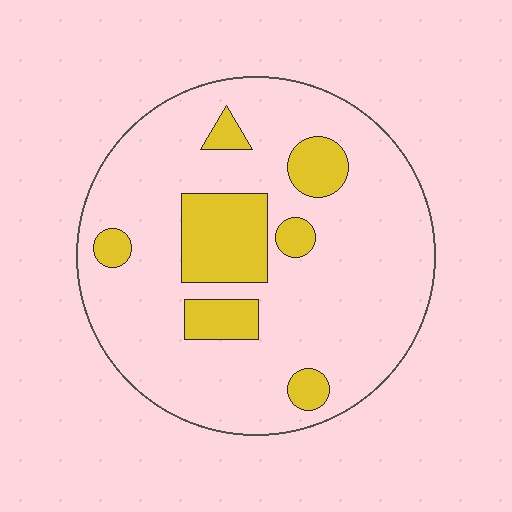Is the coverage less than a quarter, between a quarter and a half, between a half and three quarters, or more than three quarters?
Less than a quarter.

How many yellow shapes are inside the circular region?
7.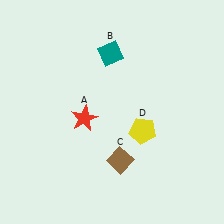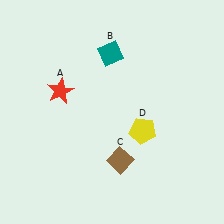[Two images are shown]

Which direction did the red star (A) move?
The red star (A) moved up.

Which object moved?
The red star (A) moved up.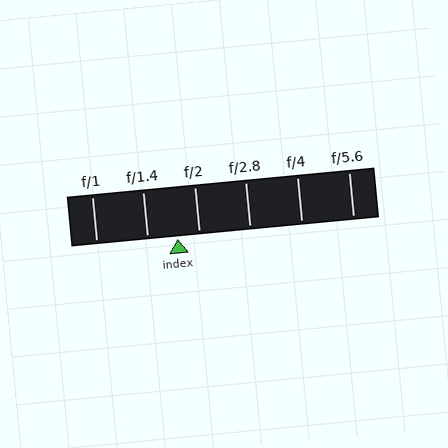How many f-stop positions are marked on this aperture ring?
There are 6 f-stop positions marked.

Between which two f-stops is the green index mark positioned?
The index mark is between f/1.4 and f/2.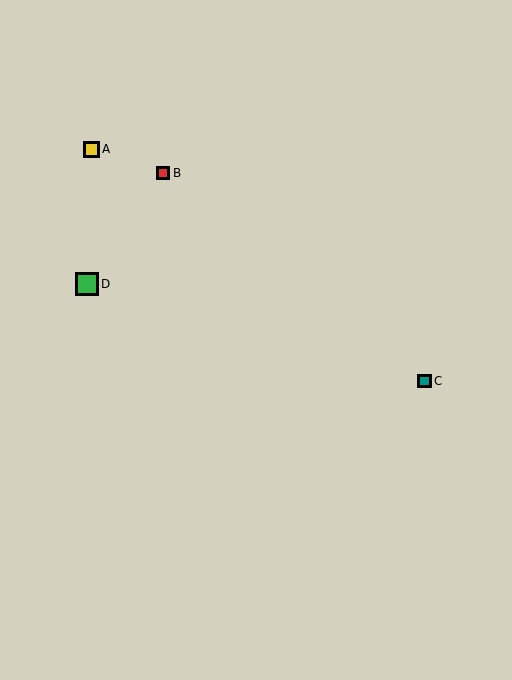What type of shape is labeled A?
Shape A is a yellow square.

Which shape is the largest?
The green square (labeled D) is the largest.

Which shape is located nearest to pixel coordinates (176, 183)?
The red square (labeled B) at (163, 173) is nearest to that location.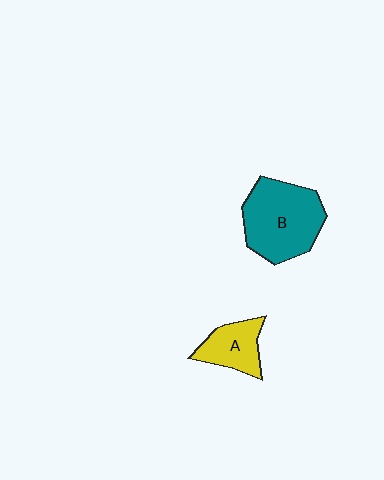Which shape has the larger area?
Shape B (teal).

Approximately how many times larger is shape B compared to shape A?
Approximately 2.0 times.